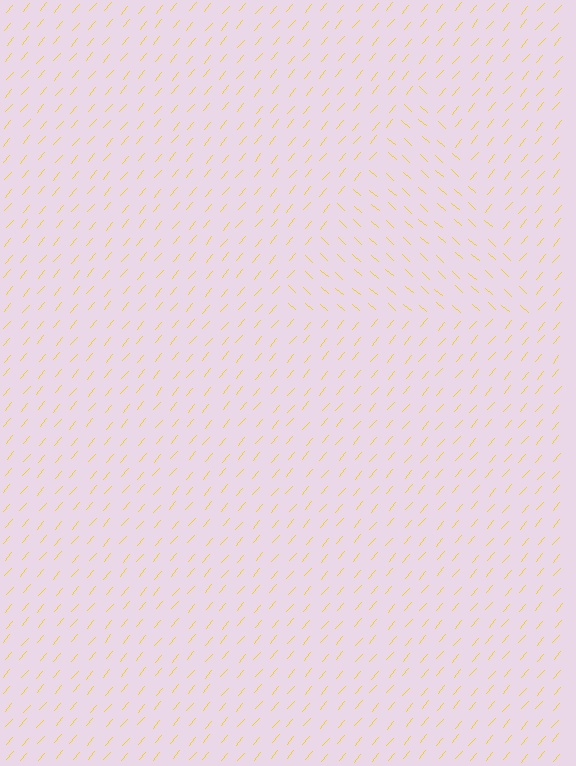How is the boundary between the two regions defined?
The boundary is defined purely by a change in line orientation (approximately 88 degrees difference). All lines are the same color and thickness.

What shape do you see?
I see a triangle.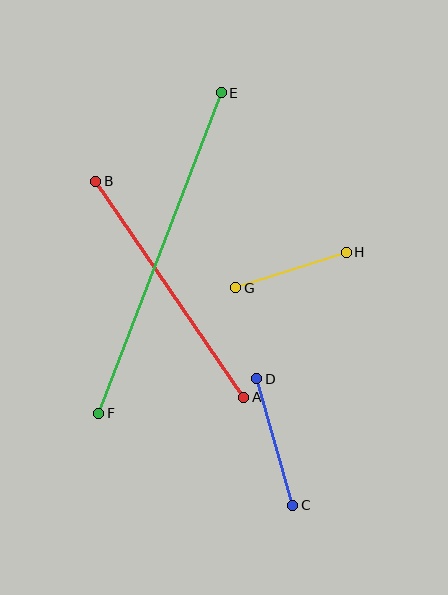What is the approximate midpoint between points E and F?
The midpoint is at approximately (160, 253) pixels.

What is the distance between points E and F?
The distance is approximately 343 pixels.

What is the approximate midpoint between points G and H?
The midpoint is at approximately (291, 270) pixels.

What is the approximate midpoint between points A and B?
The midpoint is at approximately (170, 289) pixels.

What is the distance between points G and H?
The distance is approximately 116 pixels.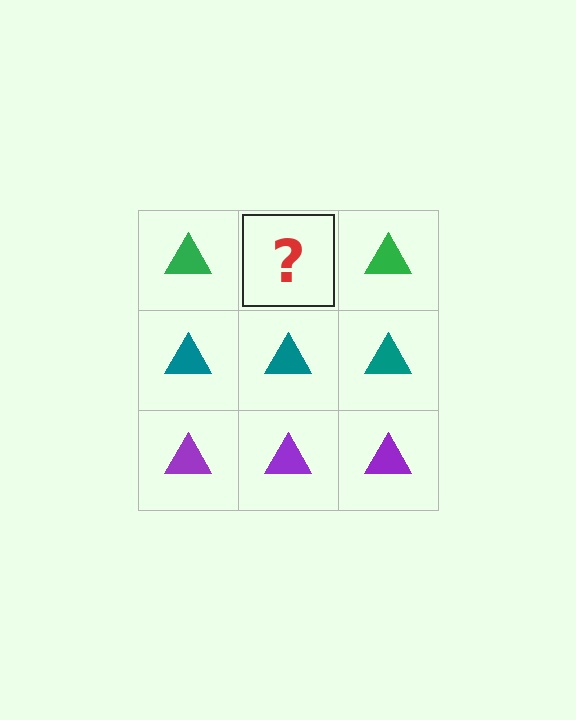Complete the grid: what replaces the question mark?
The question mark should be replaced with a green triangle.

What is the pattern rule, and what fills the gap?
The rule is that each row has a consistent color. The gap should be filled with a green triangle.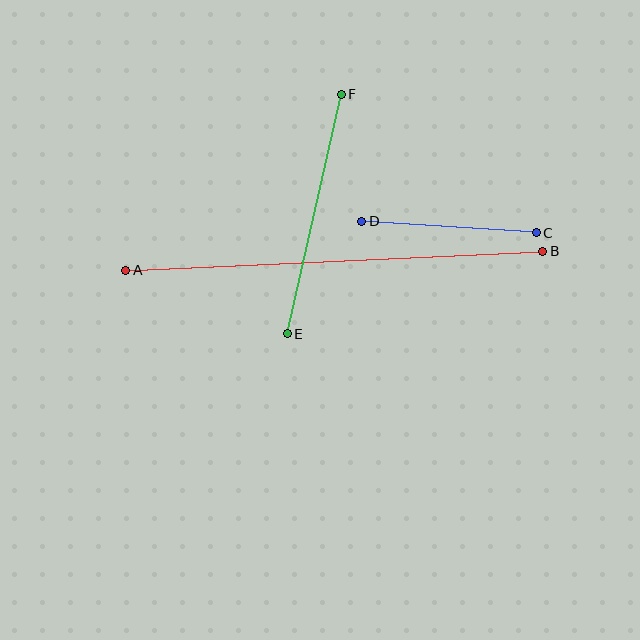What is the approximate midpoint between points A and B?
The midpoint is at approximately (334, 261) pixels.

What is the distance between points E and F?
The distance is approximately 245 pixels.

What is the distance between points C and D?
The distance is approximately 175 pixels.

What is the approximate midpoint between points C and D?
The midpoint is at approximately (449, 227) pixels.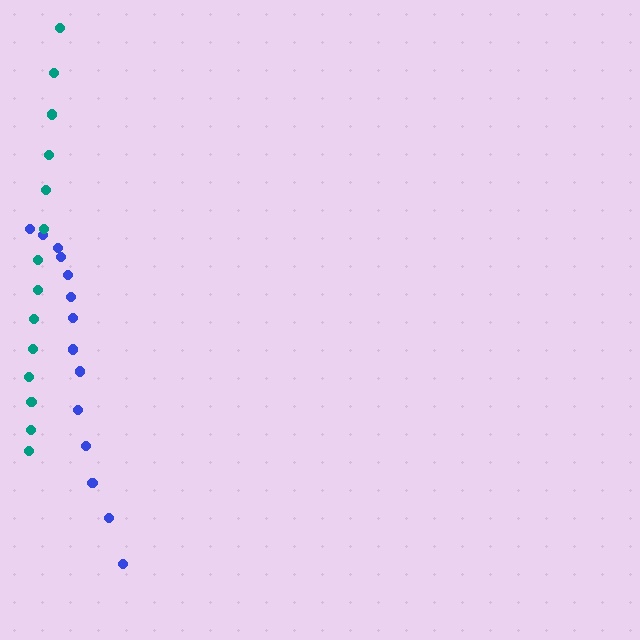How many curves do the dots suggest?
There are 2 distinct paths.